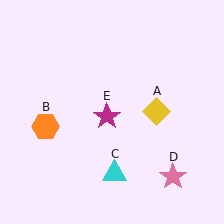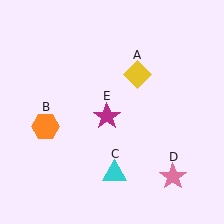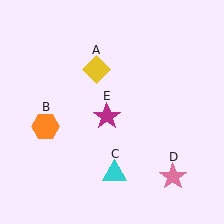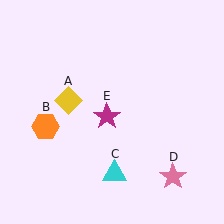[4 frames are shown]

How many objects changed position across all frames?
1 object changed position: yellow diamond (object A).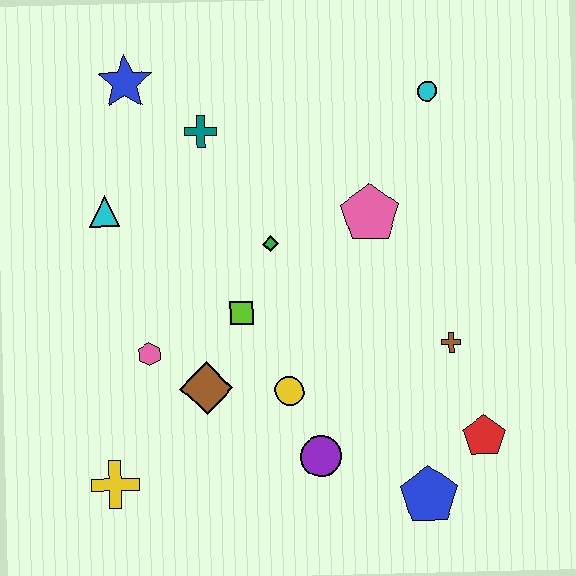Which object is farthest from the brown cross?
The blue star is farthest from the brown cross.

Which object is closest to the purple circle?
The yellow circle is closest to the purple circle.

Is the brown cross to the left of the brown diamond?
No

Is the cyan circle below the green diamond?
No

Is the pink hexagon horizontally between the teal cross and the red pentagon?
No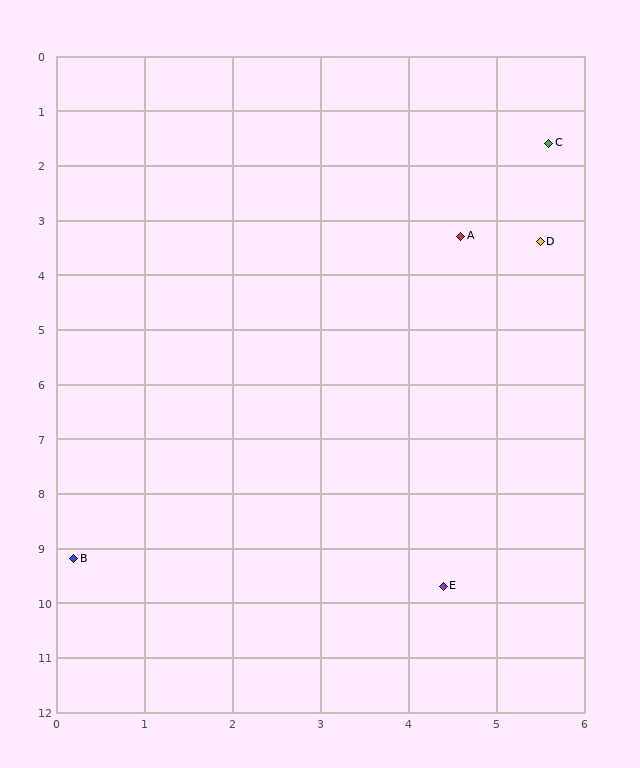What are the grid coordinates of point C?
Point C is at approximately (5.6, 1.6).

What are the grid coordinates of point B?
Point B is at approximately (0.2, 9.2).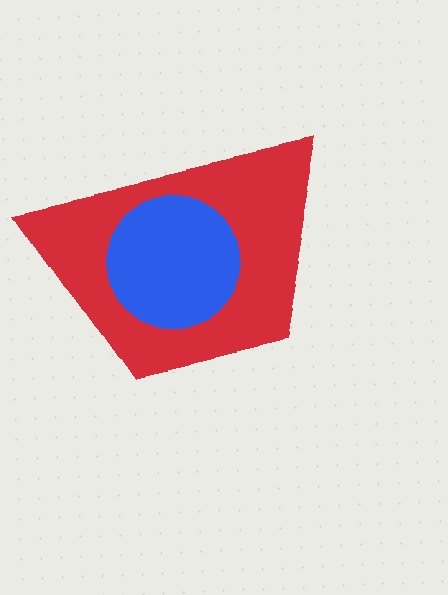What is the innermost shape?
The blue circle.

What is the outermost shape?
The red trapezoid.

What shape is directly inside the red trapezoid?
The blue circle.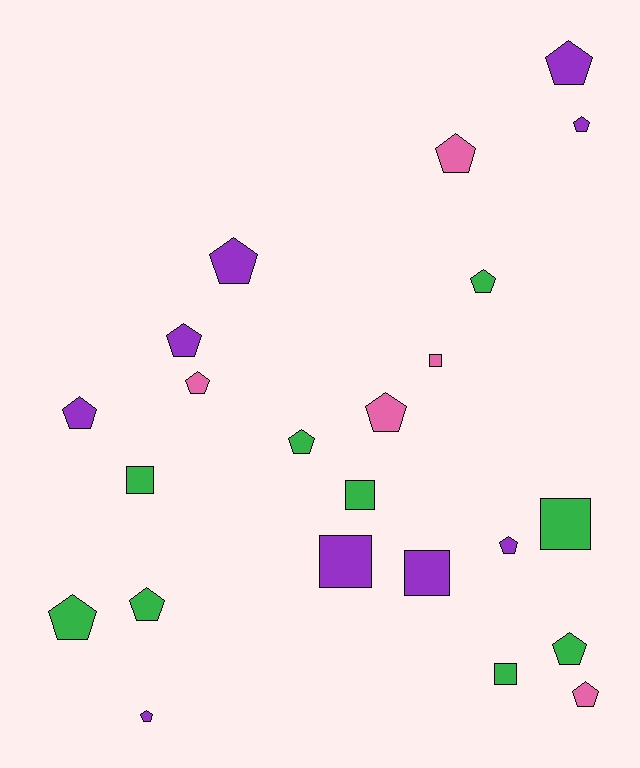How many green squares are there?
There are 4 green squares.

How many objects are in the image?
There are 23 objects.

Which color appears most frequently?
Green, with 9 objects.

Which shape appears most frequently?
Pentagon, with 16 objects.